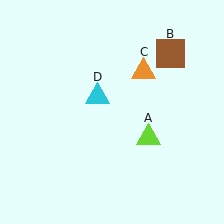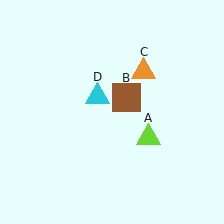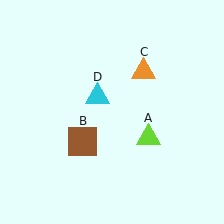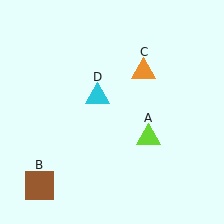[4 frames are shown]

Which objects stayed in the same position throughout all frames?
Lime triangle (object A) and orange triangle (object C) and cyan triangle (object D) remained stationary.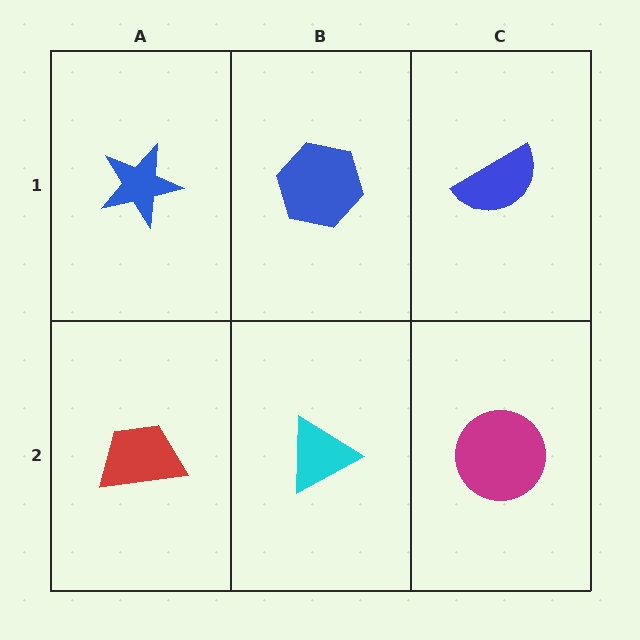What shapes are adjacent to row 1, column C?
A magenta circle (row 2, column C), a blue hexagon (row 1, column B).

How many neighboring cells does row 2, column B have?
3.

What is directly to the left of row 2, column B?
A red trapezoid.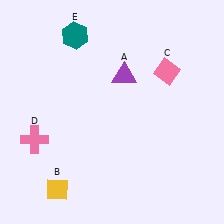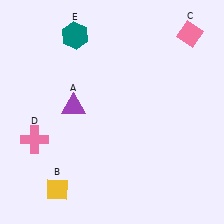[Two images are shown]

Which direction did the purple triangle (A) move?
The purple triangle (A) moved left.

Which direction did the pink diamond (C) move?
The pink diamond (C) moved up.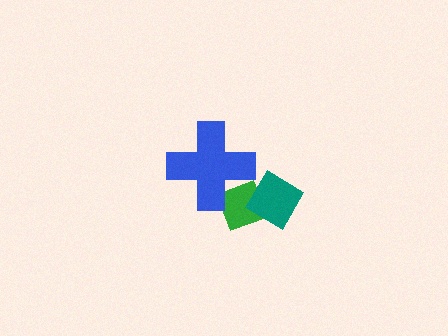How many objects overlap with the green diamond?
2 objects overlap with the green diamond.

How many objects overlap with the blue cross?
1 object overlaps with the blue cross.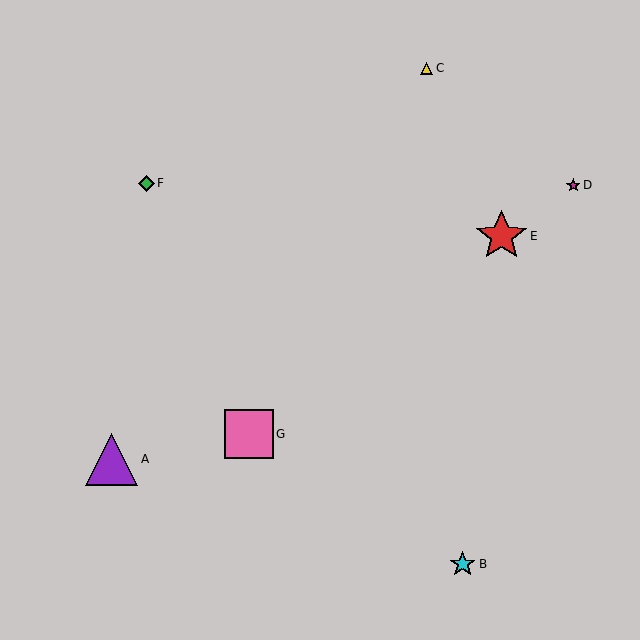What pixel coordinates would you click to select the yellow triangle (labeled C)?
Click at (427, 68) to select the yellow triangle C.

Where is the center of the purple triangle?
The center of the purple triangle is at (111, 459).